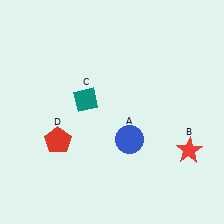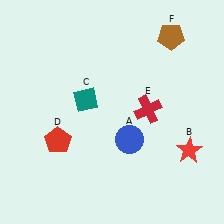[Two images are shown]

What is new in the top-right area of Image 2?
A red cross (E) was added in the top-right area of Image 2.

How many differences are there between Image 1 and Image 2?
There are 2 differences between the two images.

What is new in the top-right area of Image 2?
A brown pentagon (F) was added in the top-right area of Image 2.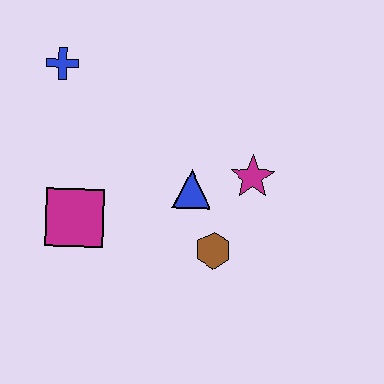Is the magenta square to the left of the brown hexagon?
Yes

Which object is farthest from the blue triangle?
The blue cross is farthest from the blue triangle.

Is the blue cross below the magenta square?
No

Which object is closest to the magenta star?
The blue triangle is closest to the magenta star.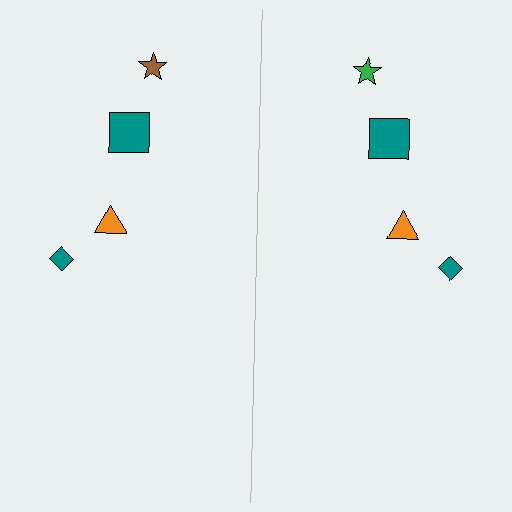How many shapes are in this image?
There are 8 shapes in this image.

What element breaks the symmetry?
The green star on the right side breaks the symmetry — its mirror counterpart is brown.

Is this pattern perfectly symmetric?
No, the pattern is not perfectly symmetric. The green star on the right side breaks the symmetry — its mirror counterpart is brown.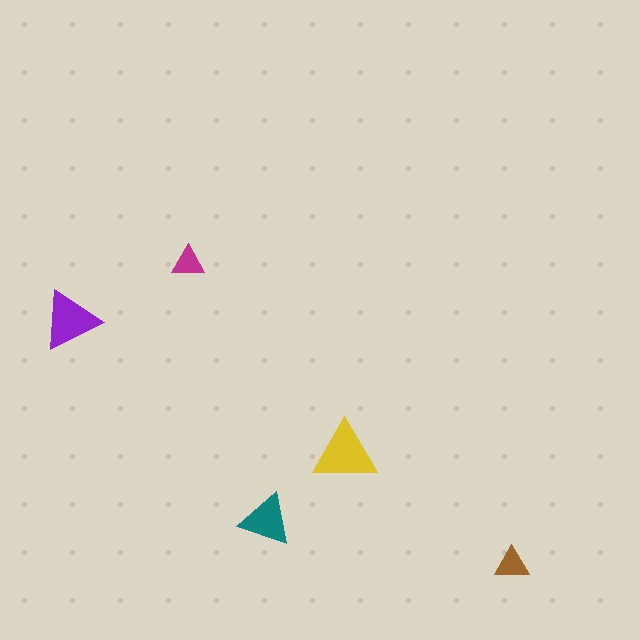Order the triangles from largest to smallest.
the yellow one, the purple one, the teal one, the brown one, the magenta one.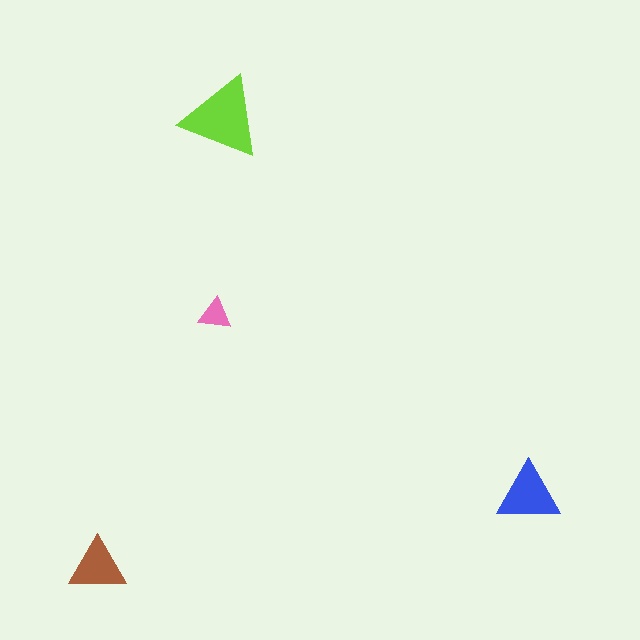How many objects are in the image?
There are 4 objects in the image.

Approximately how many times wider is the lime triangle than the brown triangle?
About 1.5 times wider.